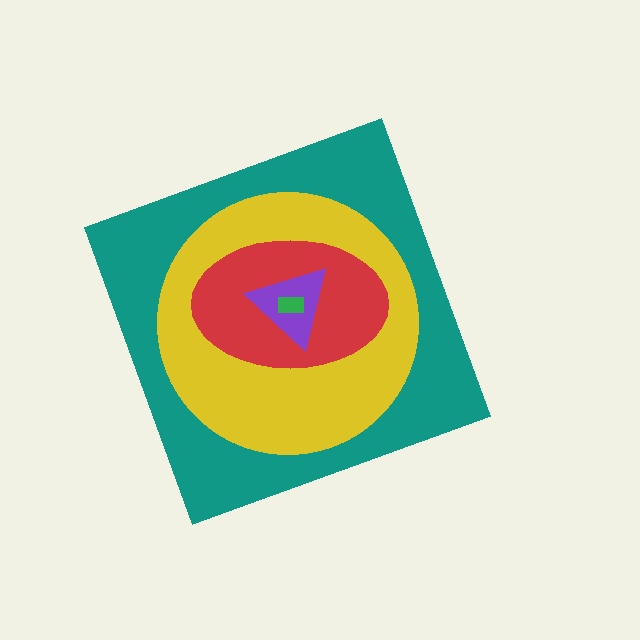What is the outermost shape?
The teal diamond.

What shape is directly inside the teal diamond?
The yellow circle.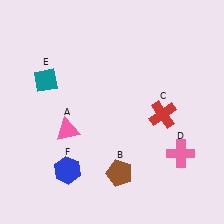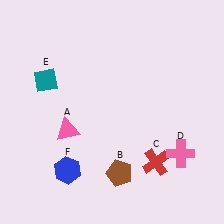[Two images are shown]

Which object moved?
The red cross (C) moved down.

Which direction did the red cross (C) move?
The red cross (C) moved down.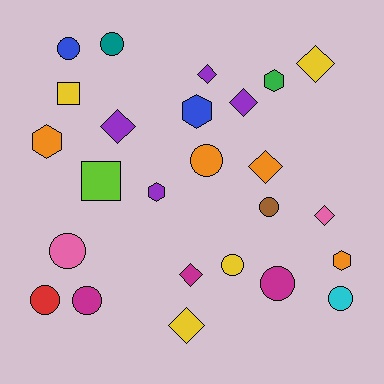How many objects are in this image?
There are 25 objects.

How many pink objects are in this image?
There are 2 pink objects.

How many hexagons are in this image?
There are 5 hexagons.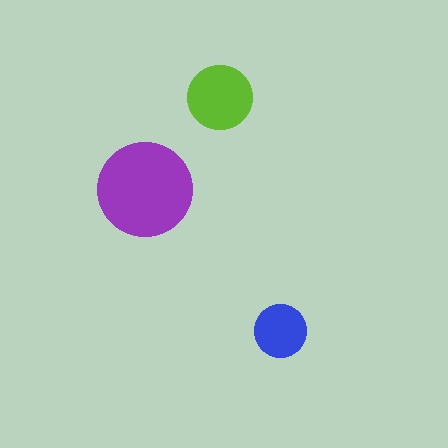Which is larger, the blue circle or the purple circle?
The purple one.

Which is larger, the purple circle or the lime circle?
The purple one.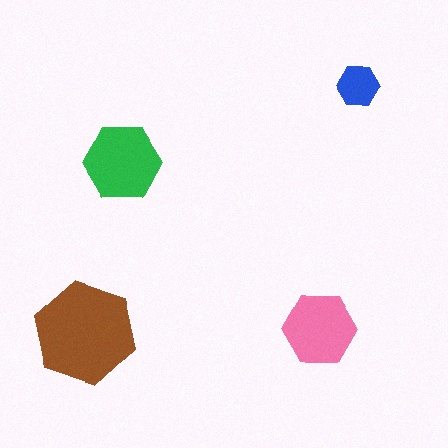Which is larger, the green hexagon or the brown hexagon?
The brown one.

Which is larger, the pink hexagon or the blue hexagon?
The pink one.